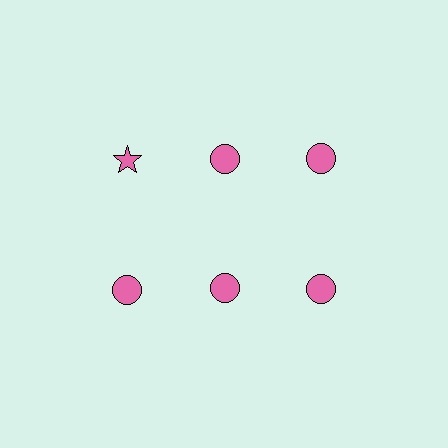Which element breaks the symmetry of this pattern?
The pink star in the top row, leftmost column breaks the symmetry. All other shapes are pink circles.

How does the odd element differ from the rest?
It has a different shape: star instead of circle.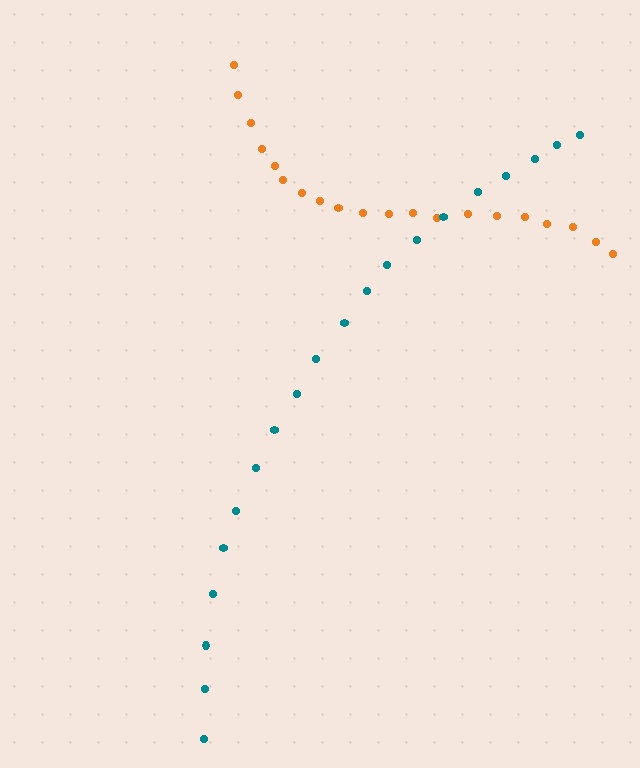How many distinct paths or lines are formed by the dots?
There are 2 distinct paths.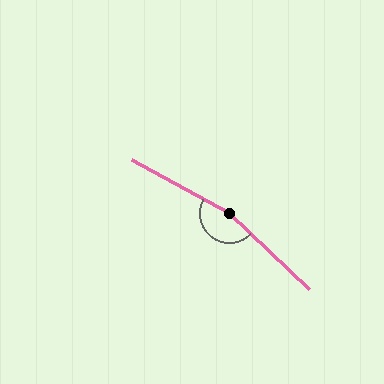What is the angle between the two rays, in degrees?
Approximately 166 degrees.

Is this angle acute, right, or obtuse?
It is obtuse.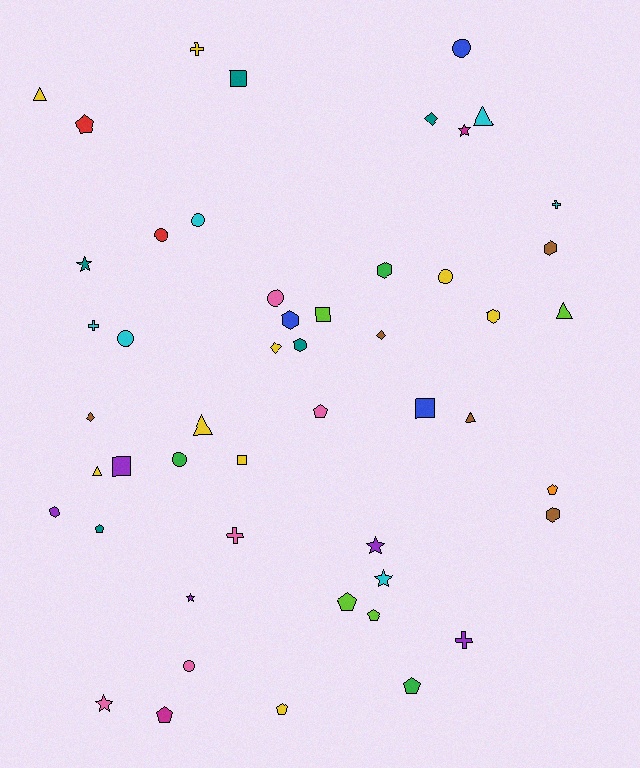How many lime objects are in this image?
There are 4 lime objects.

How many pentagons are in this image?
There are 9 pentagons.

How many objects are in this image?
There are 50 objects.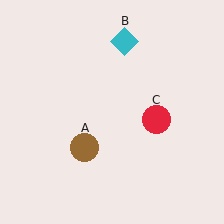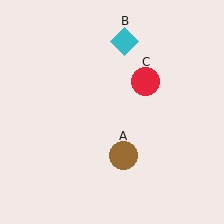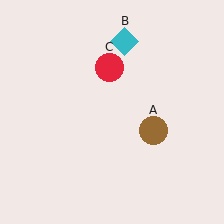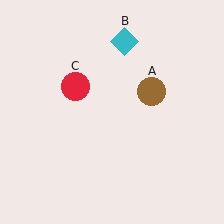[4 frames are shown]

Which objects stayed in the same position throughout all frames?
Cyan diamond (object B) remained stationary.